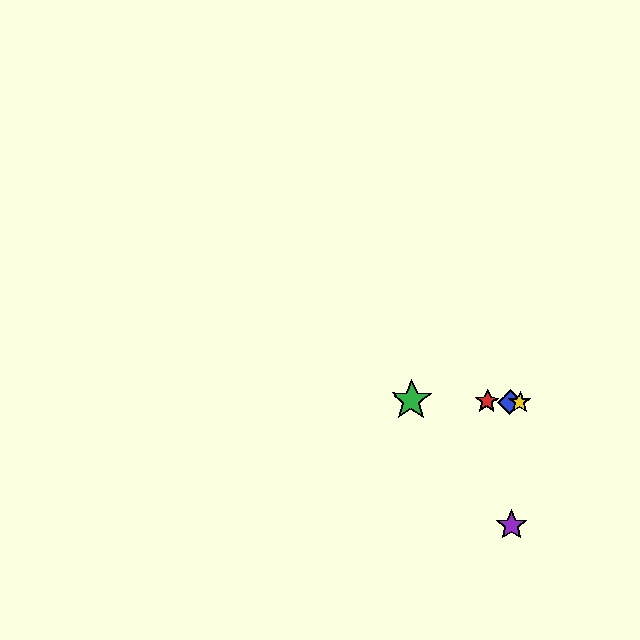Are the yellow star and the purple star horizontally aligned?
No, the yellow star is at y≈402 and the purple star is at y≈525.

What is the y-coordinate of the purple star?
The purple star is at y≈525.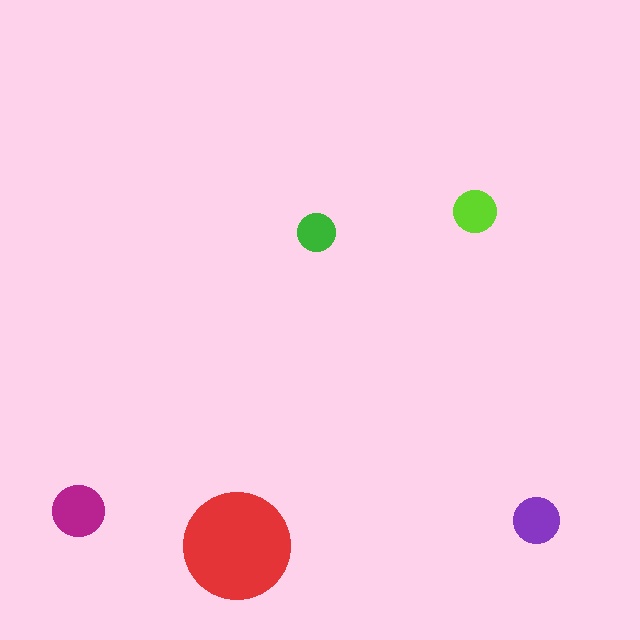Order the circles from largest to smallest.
the red one, the magenta one, the purple one, the lime one, the green one.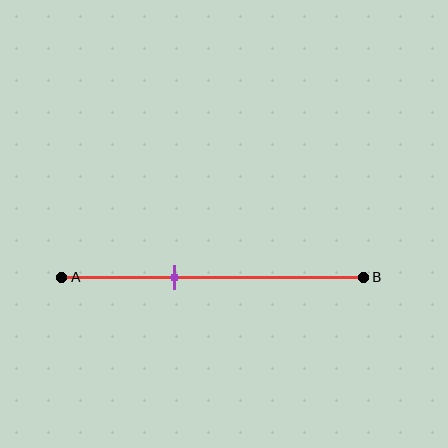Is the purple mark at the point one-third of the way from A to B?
No, the mark is at about 35% from A, not at the 33% one-third point.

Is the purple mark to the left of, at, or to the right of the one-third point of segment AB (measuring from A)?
The purple mark is to the right of the one-third point of segment AB.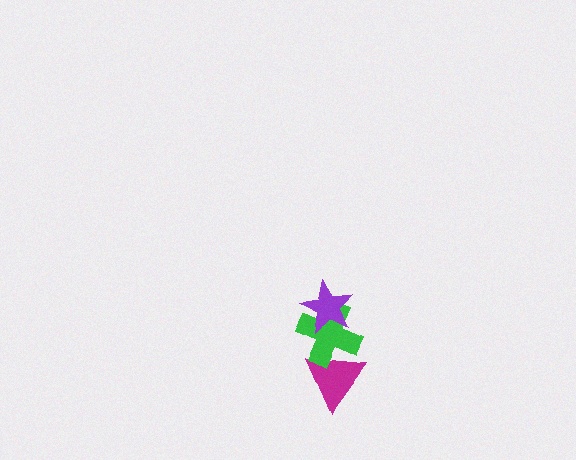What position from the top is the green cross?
The green cross is 2nd from the top.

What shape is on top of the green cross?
The purple star is on top of the green cross.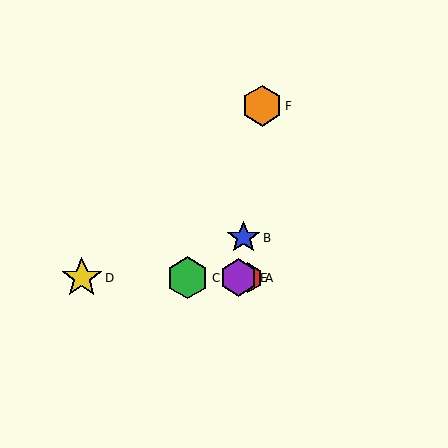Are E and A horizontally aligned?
Yes, both are at y≈278.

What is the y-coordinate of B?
Object B is at y≈238.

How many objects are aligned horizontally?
4 objects (A, C, D, E) are aligned horizontally.